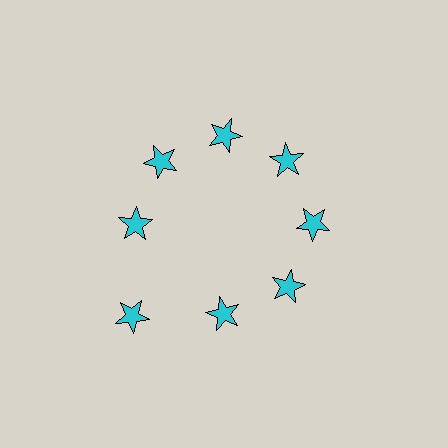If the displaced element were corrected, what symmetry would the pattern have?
It would have 8-fold rotational symmetry — the pattern would map onto itself every 45 degrees.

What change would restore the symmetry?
The symmetry would be restored by moving it inward, back onto the ring so that all 8 stars sit at equal angles and equal distance from the center.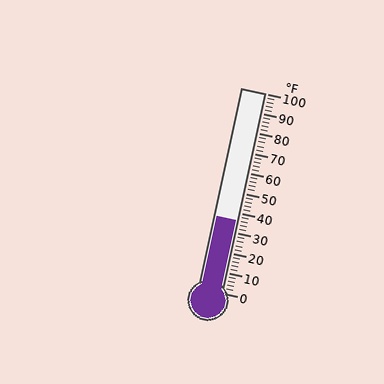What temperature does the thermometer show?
The thermometer shows approximately 36°F.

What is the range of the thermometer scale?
The thermometer scale ranges from 0°F to 100°F.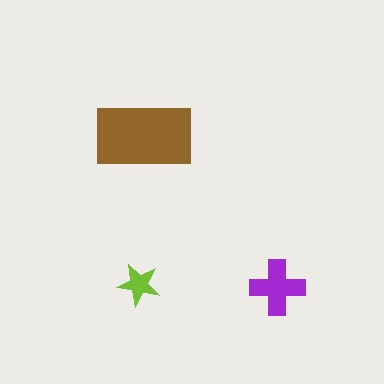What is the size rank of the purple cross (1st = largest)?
2nd.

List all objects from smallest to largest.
The lime star, the purple cross, the brown rectangle.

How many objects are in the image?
There are 3 objects in the image.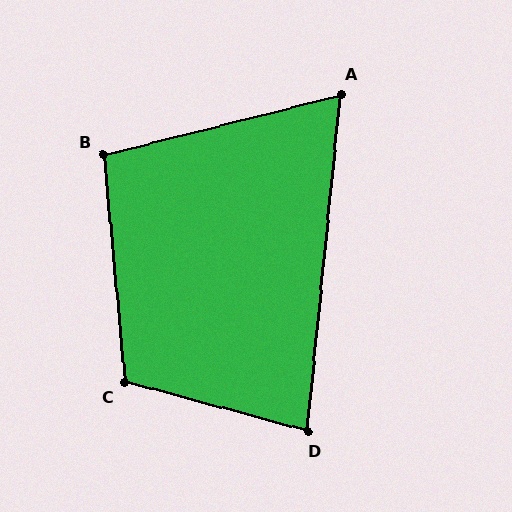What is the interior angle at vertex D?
Approximately 81 degrees (acute).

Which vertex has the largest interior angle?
C, at approximately 110 degrees.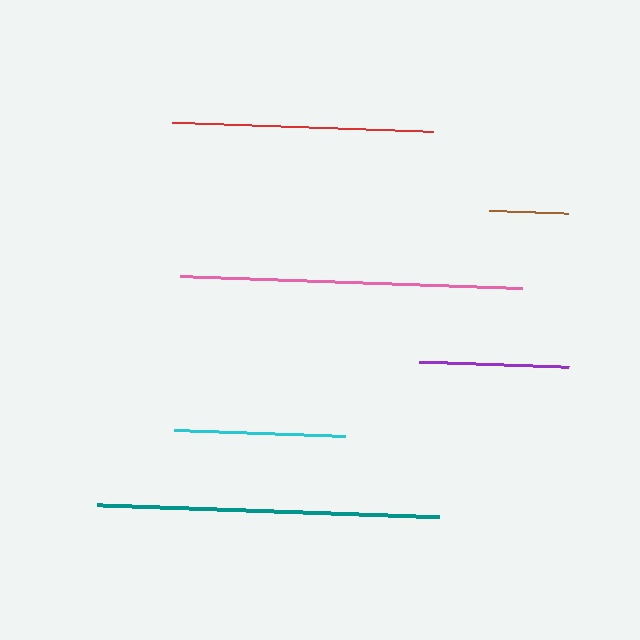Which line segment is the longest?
The teal line is the longest at approximately 342 pixels.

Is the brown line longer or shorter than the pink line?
The pink line is longer than the brown line.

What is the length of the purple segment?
The purple segment is approximately 150 pixels long.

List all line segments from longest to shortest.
From longest to shortest: teal, pink, red, cyan, purple, brown.